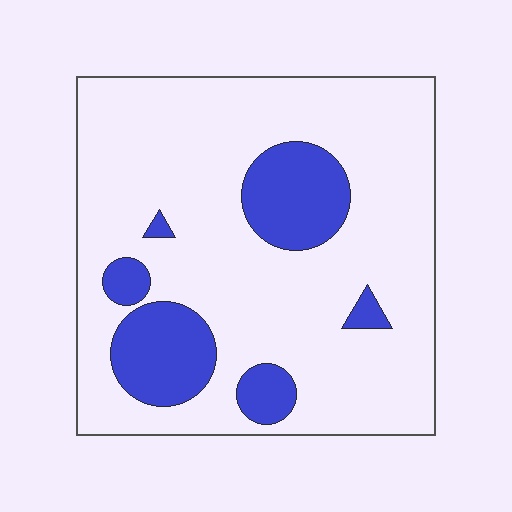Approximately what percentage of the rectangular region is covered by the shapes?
Approximately 20%.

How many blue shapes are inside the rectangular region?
6.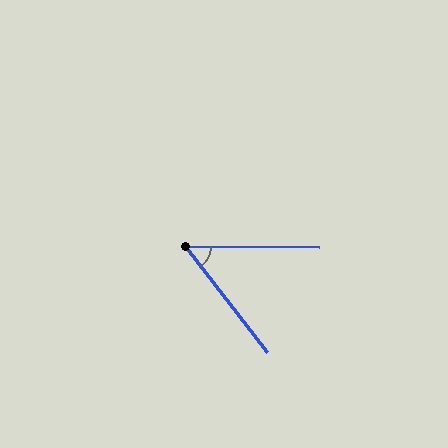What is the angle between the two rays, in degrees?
Approximately 52 degrees.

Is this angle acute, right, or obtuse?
It is acute.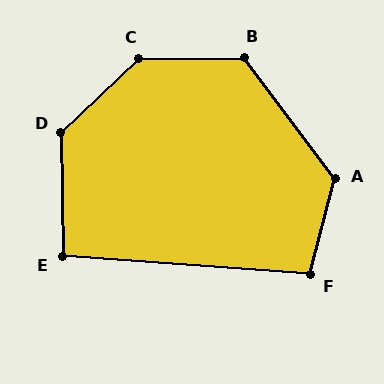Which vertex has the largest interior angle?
C, at approximately 137 degrees.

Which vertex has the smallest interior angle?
E, at approximately 95 degrees.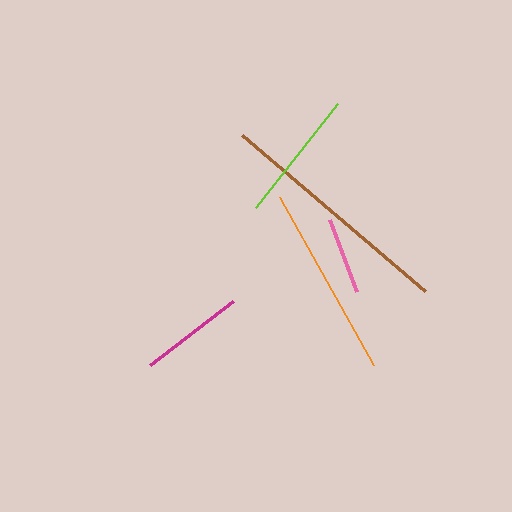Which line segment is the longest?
The brown line is the longest at approximately 241 pixels.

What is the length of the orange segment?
The orange segment is approximately 193 pixels long.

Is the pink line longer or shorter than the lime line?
The lime line is longer than the pink line.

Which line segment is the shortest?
The pink line is the shortest at approximately 77 pixels.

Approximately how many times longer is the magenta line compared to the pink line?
The magenta line is approximately 1.4 times the length of the pink line.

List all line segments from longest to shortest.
From longest to shortest: brown, orange, lime, magenta, pink.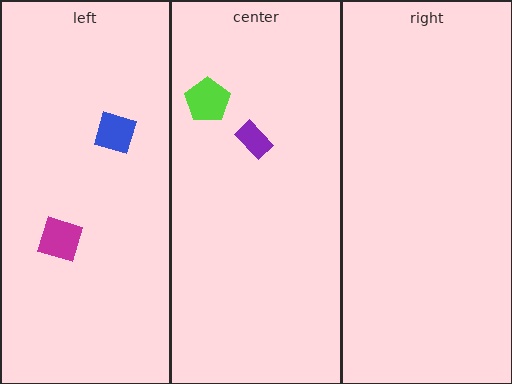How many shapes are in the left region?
2.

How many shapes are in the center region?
2.